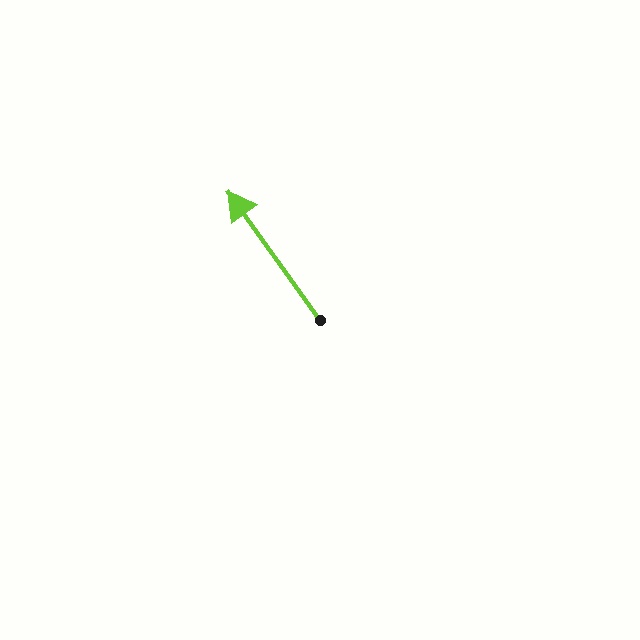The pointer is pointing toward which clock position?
Roughly 11 o'clock.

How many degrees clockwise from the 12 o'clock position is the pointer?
Approximately 324 degrees.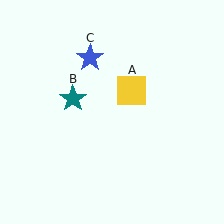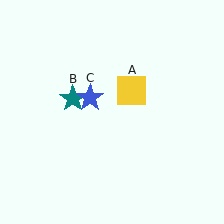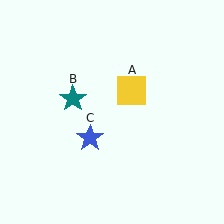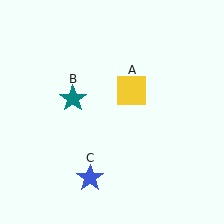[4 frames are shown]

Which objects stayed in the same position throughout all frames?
Yellow square (object A) and teal star (object B) remained stationary.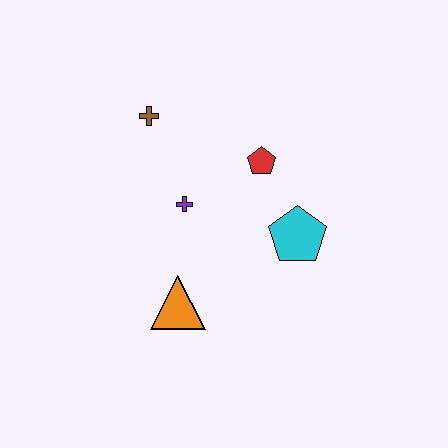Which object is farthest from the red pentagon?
The orange triangle is farthest from the red pentagon.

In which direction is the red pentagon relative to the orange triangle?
The red pentagon is above the orange triangle.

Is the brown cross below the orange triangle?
No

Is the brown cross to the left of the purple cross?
Yes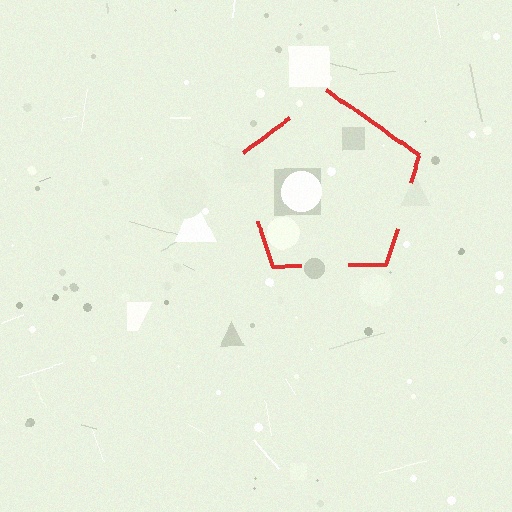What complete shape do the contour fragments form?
The contour fragments form a pentagon.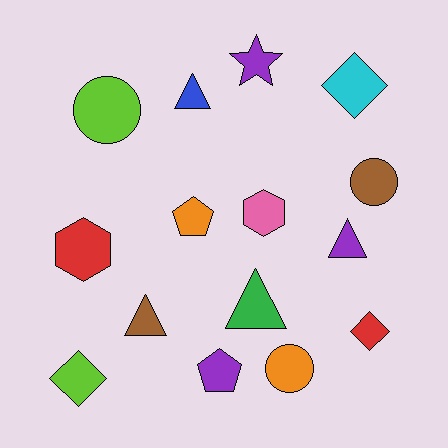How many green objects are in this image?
There is 1 green object.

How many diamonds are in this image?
There are 3 diamonds.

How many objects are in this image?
There are 15 objects.